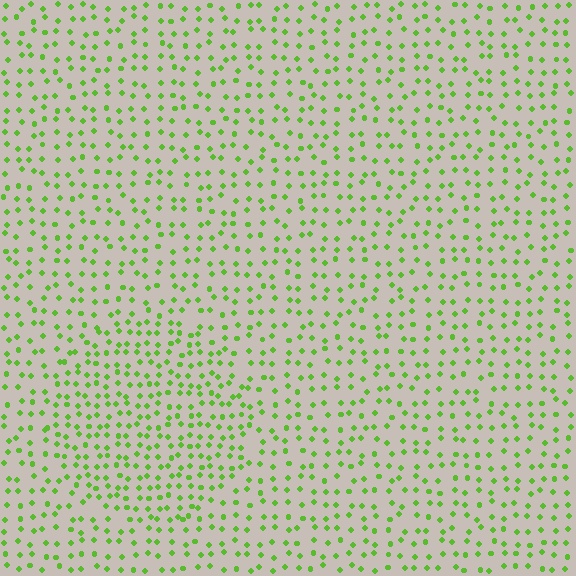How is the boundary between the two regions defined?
The boundary is defined by a change in element density (approximately 1.5x ratio). All elements are the same color, size, and shape.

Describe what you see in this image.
The image contains small lime elements arranged at two different densities. A circle-shaped region is visible where the elements are more densely packed than the surrounding area.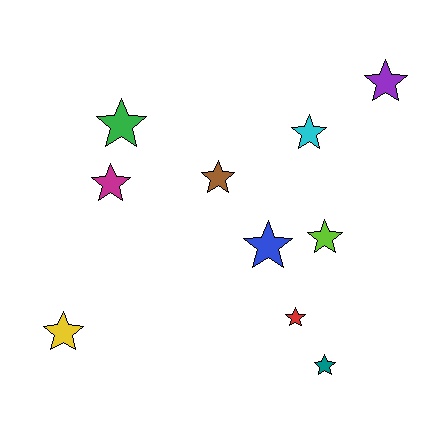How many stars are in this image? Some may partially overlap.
There are 10 stars.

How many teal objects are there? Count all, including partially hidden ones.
There is 1 teal object.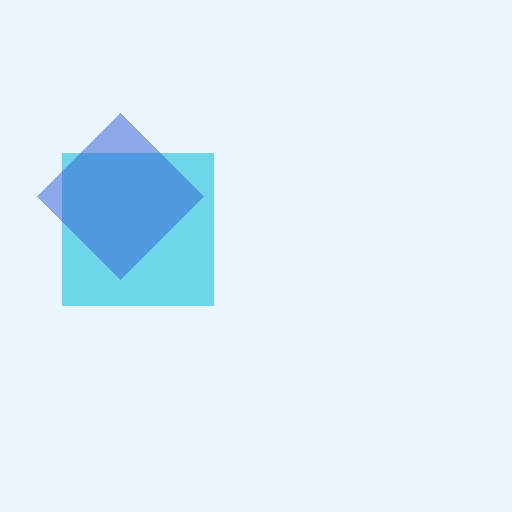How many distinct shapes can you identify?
There are 2 distinct shapes: a cyan square, a blue diamond.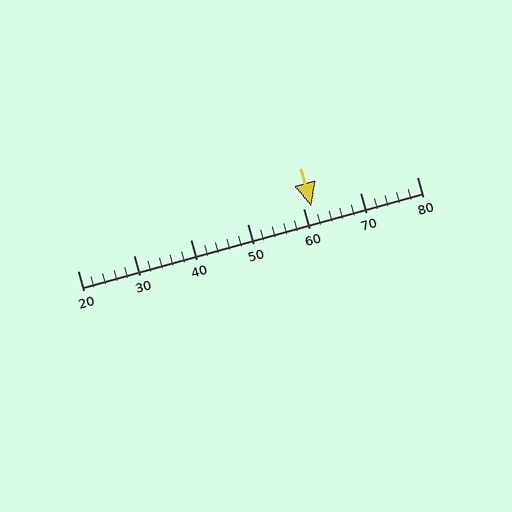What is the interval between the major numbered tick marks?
The major tick marks are spaced 10 units apart.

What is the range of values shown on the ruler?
The ruler shows values from 20 to 80.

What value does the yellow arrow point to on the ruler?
The yellow arrow points to approximately 61.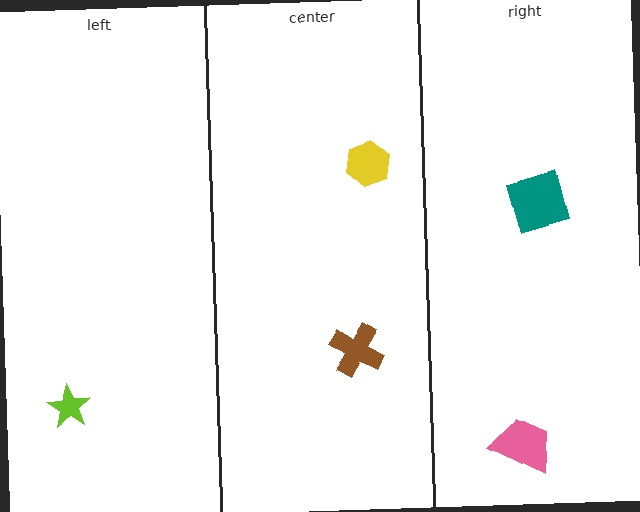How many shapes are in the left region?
1.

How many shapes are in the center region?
2.